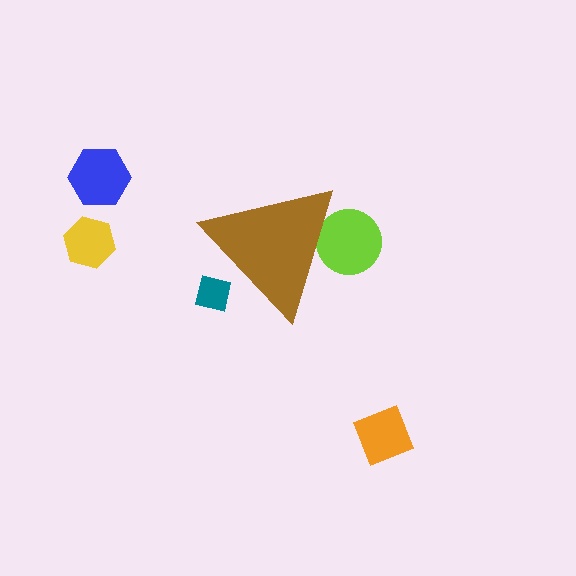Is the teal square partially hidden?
Yes, the teal square is partially hidden behind the brown triangle.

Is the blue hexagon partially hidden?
No, the blue hexagon is fully visible.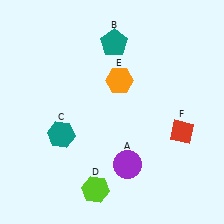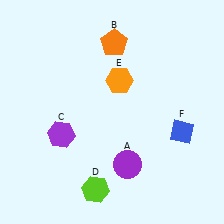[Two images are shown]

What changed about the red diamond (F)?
In Image 1, F is red. In Image 2, it changed to blue.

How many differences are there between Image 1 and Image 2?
There are 3 differences between the two images.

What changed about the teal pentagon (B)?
In Image 1, B is teal. In Image 2, it changed to orange.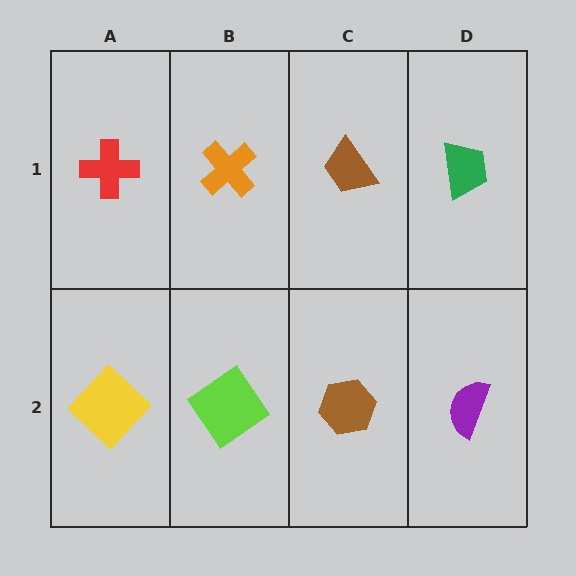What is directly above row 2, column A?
A red cross.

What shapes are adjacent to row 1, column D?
A purple semicircle (row 2, column D), a brown trapezoid (row 1, column C).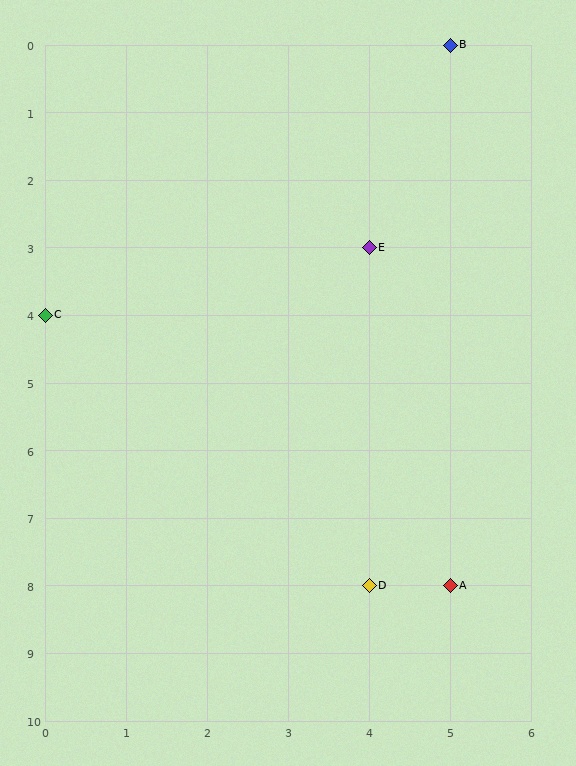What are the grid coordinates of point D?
Point D is at grid coordinates (4, 8).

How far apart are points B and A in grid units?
Points B and A are 8 rows apart.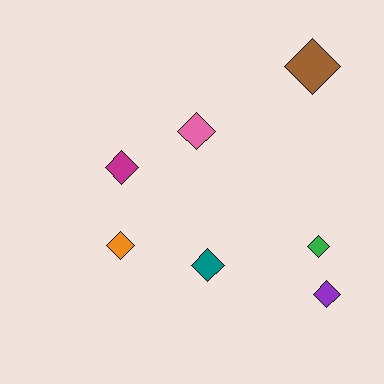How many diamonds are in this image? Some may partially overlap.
There are 7 diamonds.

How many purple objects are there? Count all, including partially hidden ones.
There is 1 purple object.